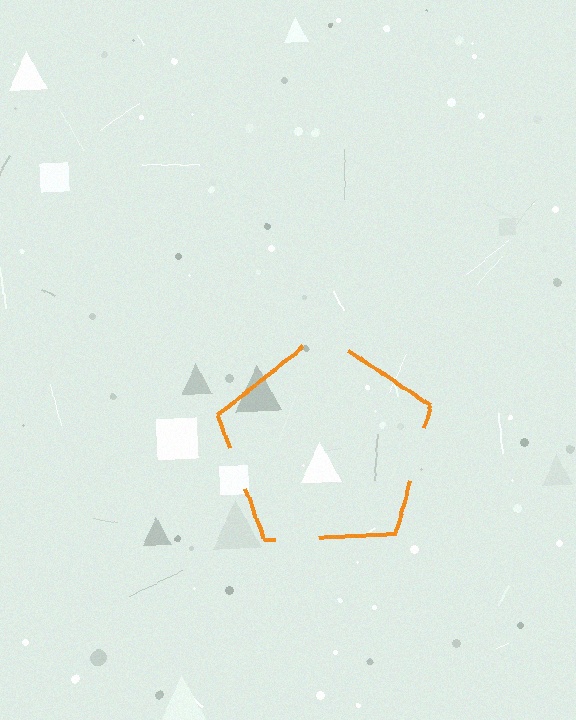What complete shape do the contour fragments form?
The contour fragments form a pentagon.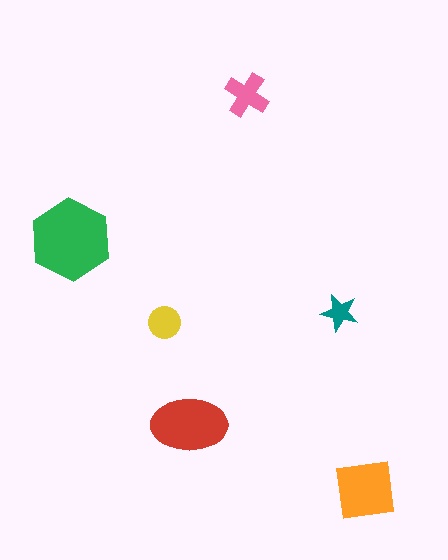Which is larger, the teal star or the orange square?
The orange square.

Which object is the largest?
The green hexagon.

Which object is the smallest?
The teal star.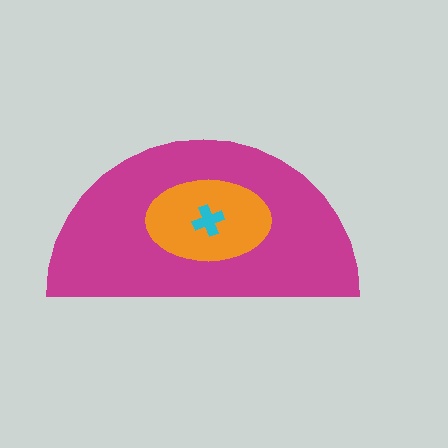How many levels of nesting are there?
3.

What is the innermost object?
The cyan cross.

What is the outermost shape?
The magenta semicircle.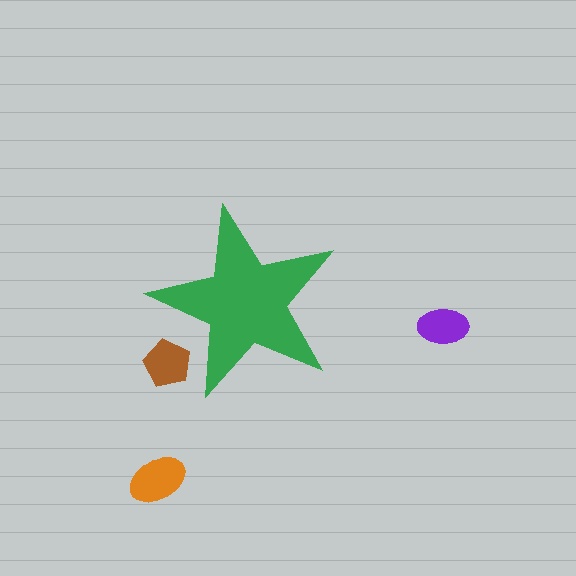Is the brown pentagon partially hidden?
Yes, the brown pentagon is partially hidden behind the green star.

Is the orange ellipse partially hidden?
No, the orange ellipse is fully visible.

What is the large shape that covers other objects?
A green star.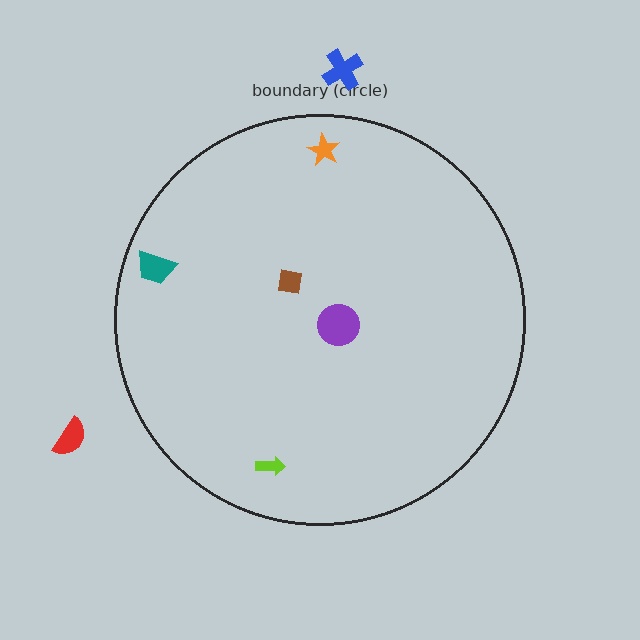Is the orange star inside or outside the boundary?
Inside.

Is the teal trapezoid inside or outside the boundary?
Inside.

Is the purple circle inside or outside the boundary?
Inside.